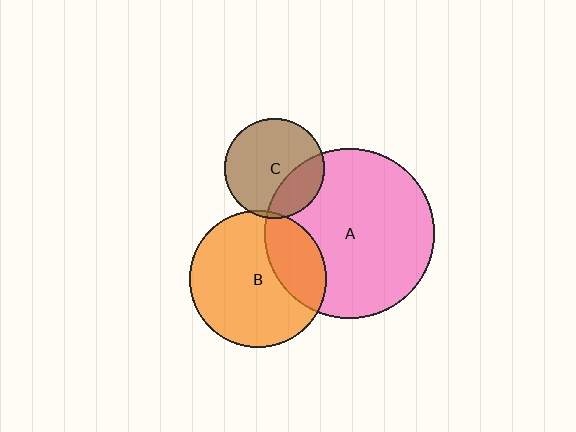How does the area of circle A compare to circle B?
Approximately 1.5 times.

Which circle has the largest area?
Circle A (pink).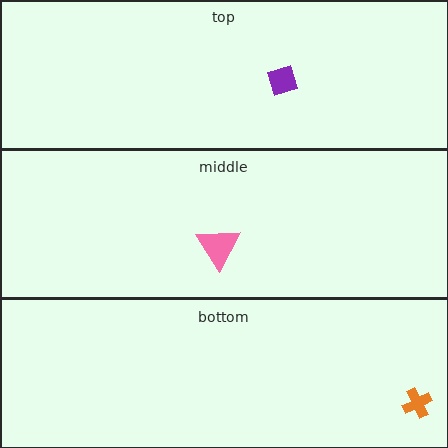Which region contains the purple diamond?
The top region.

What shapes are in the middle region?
The pink triangle.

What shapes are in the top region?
The purple diamond.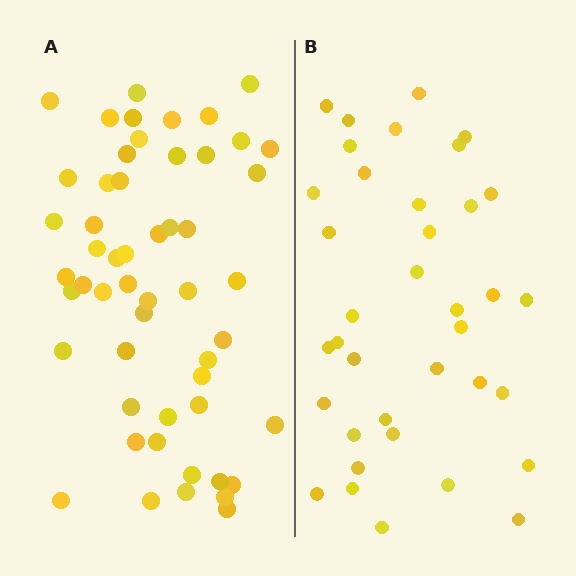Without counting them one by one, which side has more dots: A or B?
Region A (the left region) has more dots.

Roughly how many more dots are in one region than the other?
Region A has approximately 15 more dots than region B.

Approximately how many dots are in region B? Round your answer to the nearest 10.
About 40 dots. (The exact count is 37, which rounds to 40.)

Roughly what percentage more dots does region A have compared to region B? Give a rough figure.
About 45% more.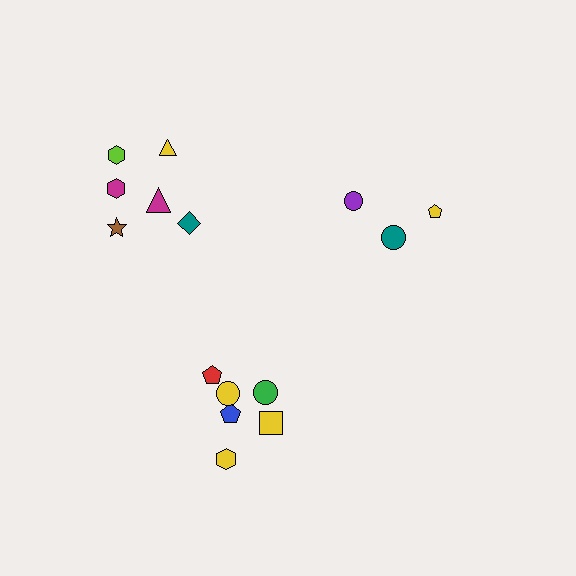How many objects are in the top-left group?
There are 6 objects.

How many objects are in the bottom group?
There are 6 objects.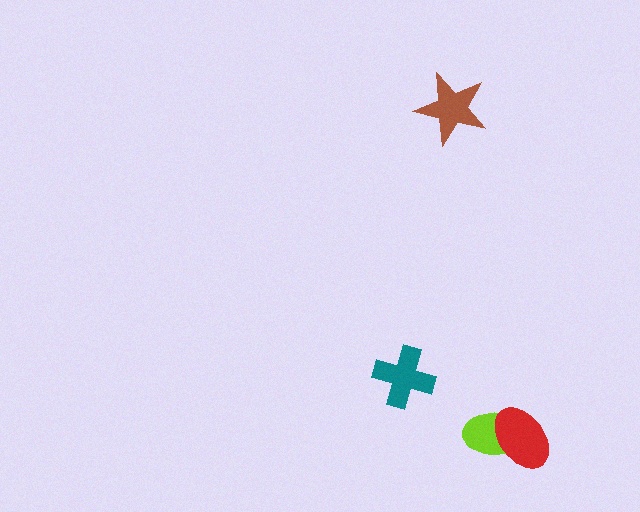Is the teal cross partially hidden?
No, no other shape covers it.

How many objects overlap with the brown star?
0 objects overlap with the brown star.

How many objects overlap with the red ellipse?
1 object overlaps with the red ellipse.